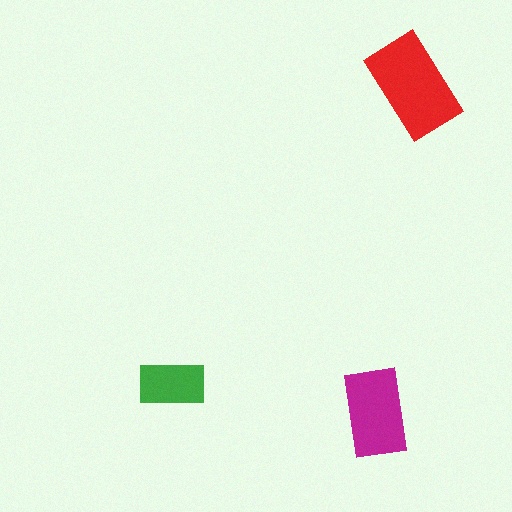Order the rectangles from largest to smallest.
the red one, the magenta one, the green one.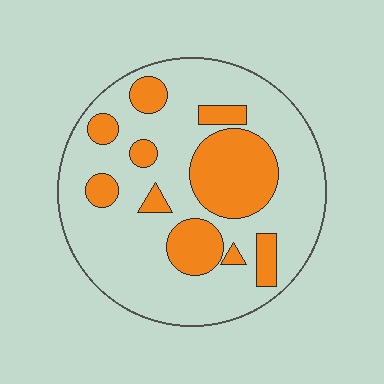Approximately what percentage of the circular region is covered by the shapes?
Approximately 25%.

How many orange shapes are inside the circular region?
10.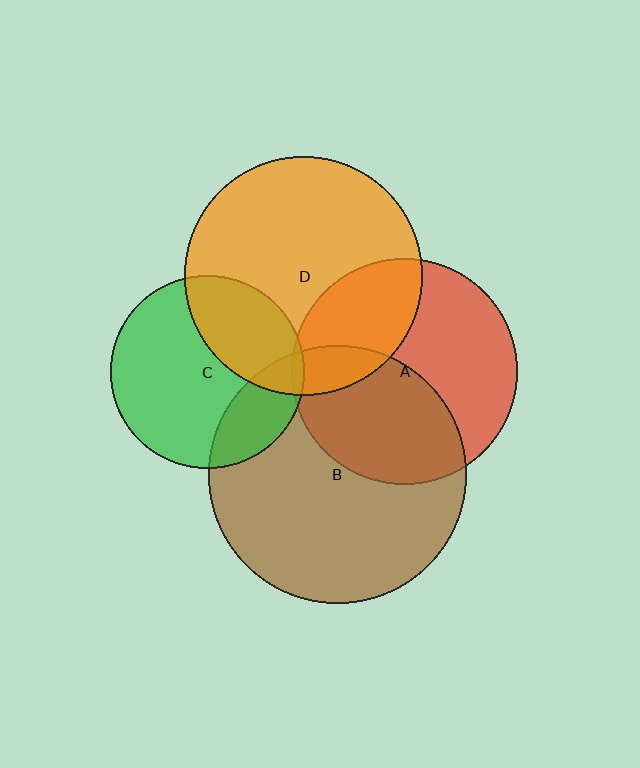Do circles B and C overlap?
Yes.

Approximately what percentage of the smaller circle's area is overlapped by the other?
Approximately 20%.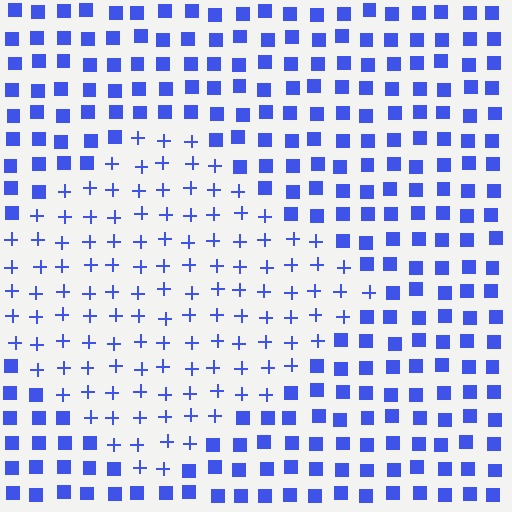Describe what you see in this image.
The image is filled with small blue elements arranged in a uniform grid. A diamond-shaped region contains plus signs, while the surrounding area contains squares. The boundary is defined purely by the change in element shape.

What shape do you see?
I see a diamond.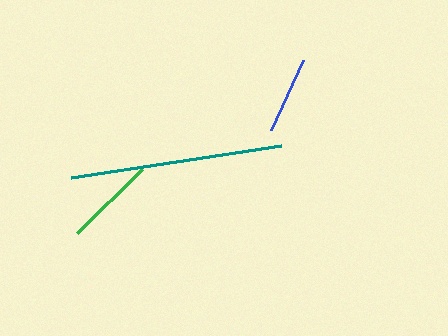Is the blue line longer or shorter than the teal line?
The teal line is longer than the blue line.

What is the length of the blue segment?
The blue segment is approximately 77 pixels long.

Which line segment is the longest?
The teal line is the longest at approximately 212 pixels.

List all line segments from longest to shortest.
From longest to shortest: teal, green, blue.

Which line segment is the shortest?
The blue line is the shortest at approximately 77 pixels.